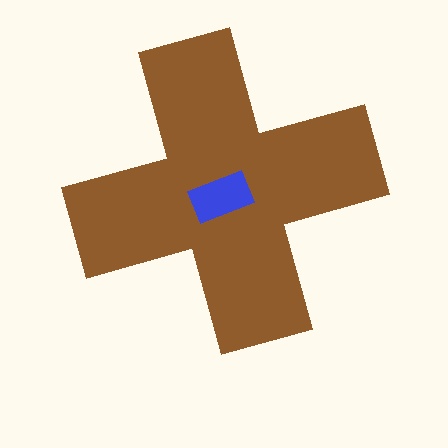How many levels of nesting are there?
2.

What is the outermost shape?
The brown cross.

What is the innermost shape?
The blue rectangle.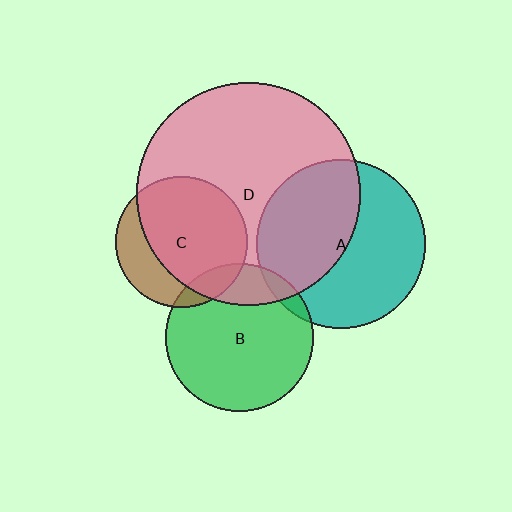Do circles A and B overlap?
Yes.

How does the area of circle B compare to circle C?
Approximately 1.3 times.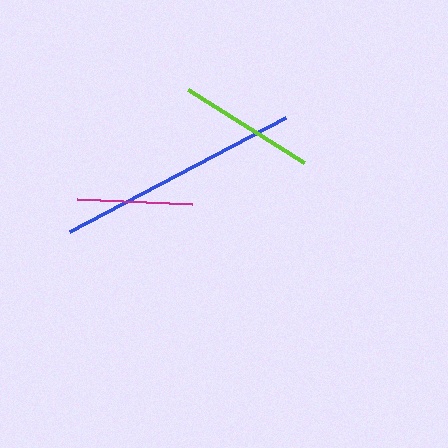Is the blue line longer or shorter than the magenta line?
The blue line is longer than the magenta line.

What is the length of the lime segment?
The lime segment is approximately 137 pixels long.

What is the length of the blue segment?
The blue segment is approximately 245 pixels long.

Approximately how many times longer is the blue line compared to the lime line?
The blue line is approximately 1.8 times the length of the lime line.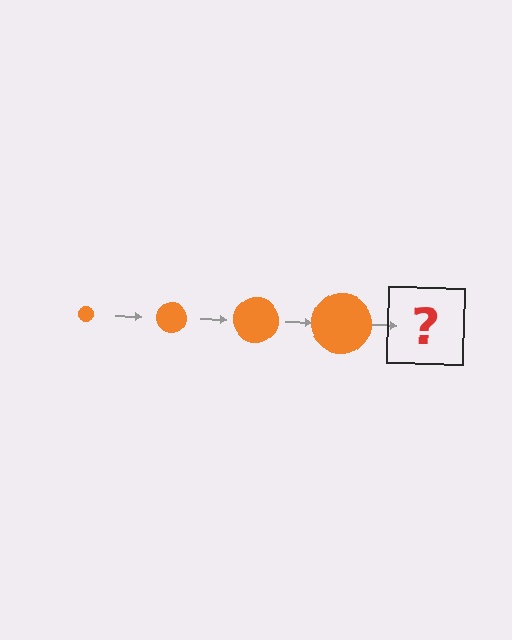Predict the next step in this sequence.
The next step is an orange circle, larger than the previous one.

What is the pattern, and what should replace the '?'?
The pattern is that the circle gets progressively larger each step. The '?' should be an orange circle, larger than the previous one.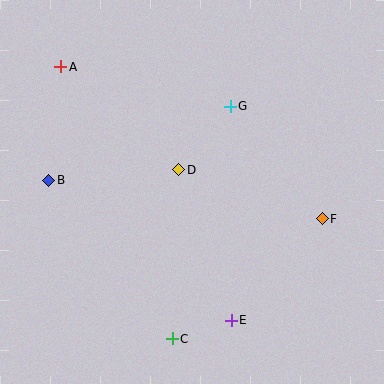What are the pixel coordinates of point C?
Point C is at (172, 339).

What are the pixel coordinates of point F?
Point F is at (322, 219).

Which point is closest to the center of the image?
Point D at (178, 170) is closest to the center.